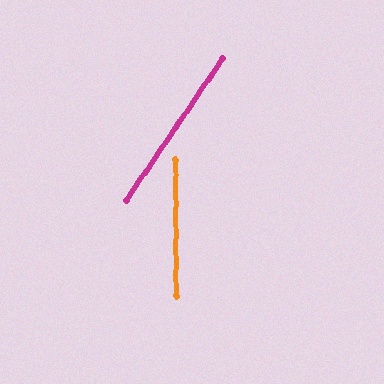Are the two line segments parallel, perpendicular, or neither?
Neither parallel nor perpendicular — they differ by about 34°.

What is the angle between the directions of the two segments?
Approximately 34 degrees.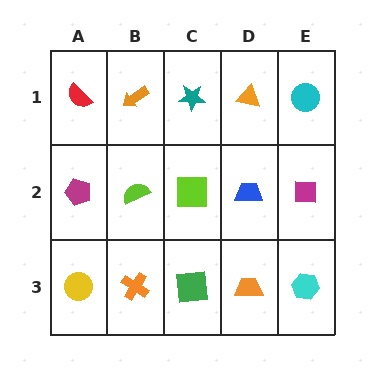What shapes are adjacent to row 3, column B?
A lime semicircle (row 2, column B), a yellow circle (row 3, column A), a green square (row 3, column C).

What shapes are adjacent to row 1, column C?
A lime square (row 2, column C), an orange arrow (row 1, column B), an orange triangle (row 1, column D).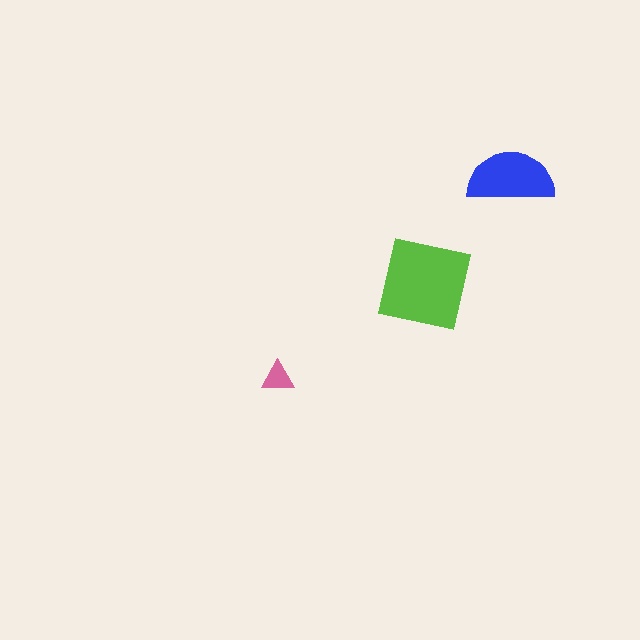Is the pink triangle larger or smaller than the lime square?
Smaller.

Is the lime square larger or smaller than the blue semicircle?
Larger.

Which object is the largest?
The lime square.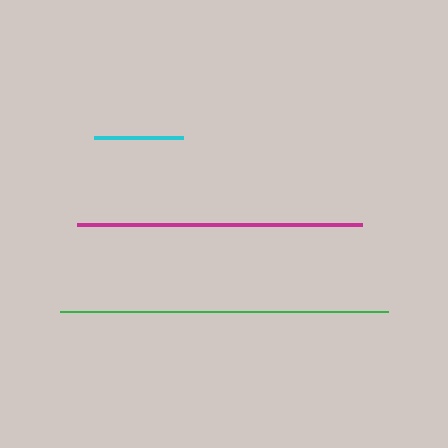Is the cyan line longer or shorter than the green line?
The green line is longer than the cyan line.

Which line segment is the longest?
The green line is the longest at approximately 328 pixels.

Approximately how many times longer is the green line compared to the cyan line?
The green line is approximately 3.7 times the length of the cyan line.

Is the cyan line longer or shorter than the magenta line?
The magenta line is longer than the cyan line.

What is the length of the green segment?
The green segment is approximately 328 pixels long.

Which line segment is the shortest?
The cyan line is the shortest at approximately 89 pixels.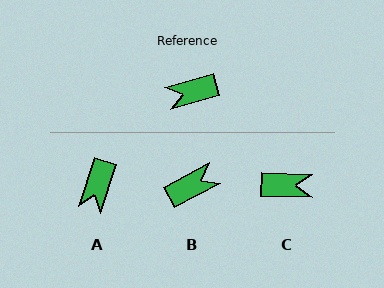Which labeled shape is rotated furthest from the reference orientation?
B, about 168 degrees away.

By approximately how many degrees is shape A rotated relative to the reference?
Approximately 56 degrees counter-clockwise.